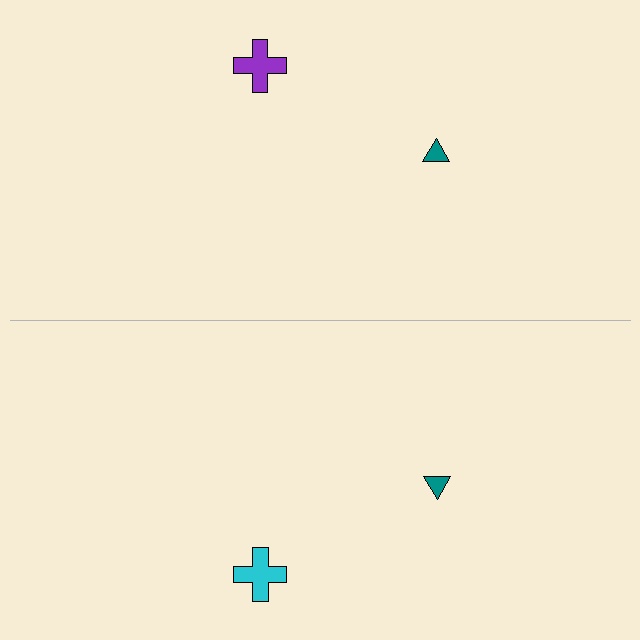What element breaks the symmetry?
The cyan cross on the bottom side breaks the symmetry — its mirror counterpart is purple.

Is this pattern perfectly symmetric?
No, the pattern is not perfectly symmetric. The cyan cross on the bottom side breaks the symmetry — its mirror counterpart is purple.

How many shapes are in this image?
There are 4 shapes in this image.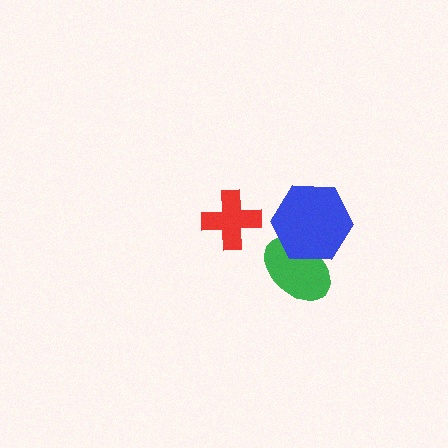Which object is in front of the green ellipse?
The blue hexagon is in front of the green ellipse.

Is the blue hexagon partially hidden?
No, no other shape covers it.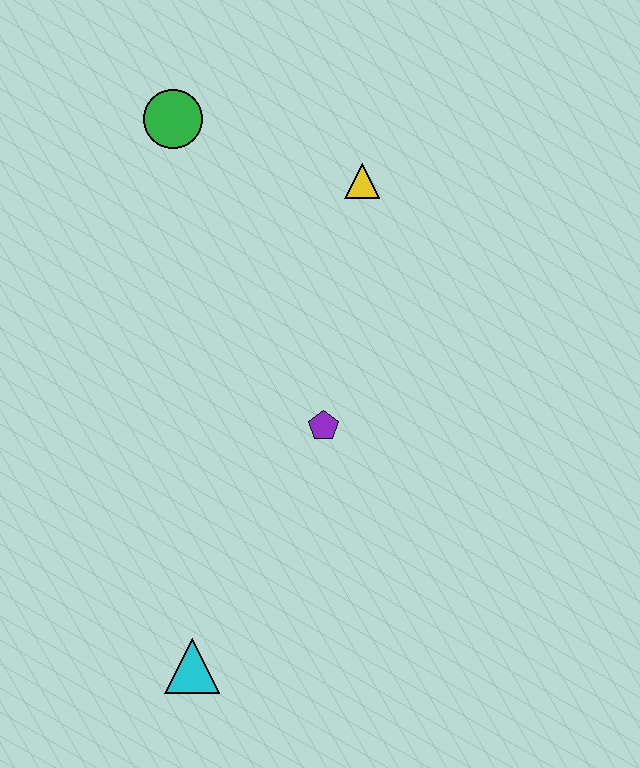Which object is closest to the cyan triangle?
The purple pentagon is closest to the cyan triangle.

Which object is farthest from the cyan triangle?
The green circle is farthest from the cyan triangle.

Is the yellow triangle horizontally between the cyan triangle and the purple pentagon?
No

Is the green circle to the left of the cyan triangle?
Yes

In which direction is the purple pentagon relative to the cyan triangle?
The purple pentagon is above the cyan triangle.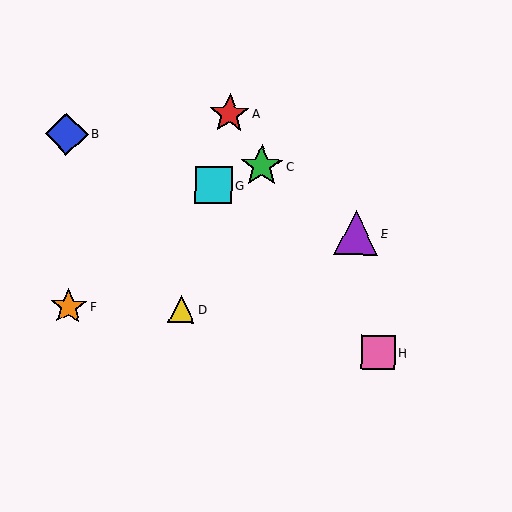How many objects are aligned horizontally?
2 objects (D, F) are aligned horizontally.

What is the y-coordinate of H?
Object H is at y≈352.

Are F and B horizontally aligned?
No, F is at y≈307 and B is at y≈134.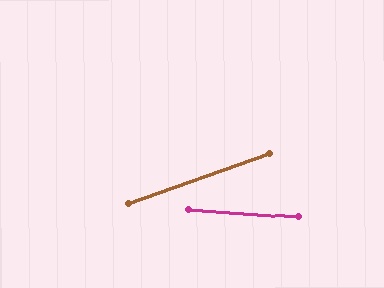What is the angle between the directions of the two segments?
Approximately 24 degrees.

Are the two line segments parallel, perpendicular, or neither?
Neither parallel nor perpendicular — they differ by about 24°.